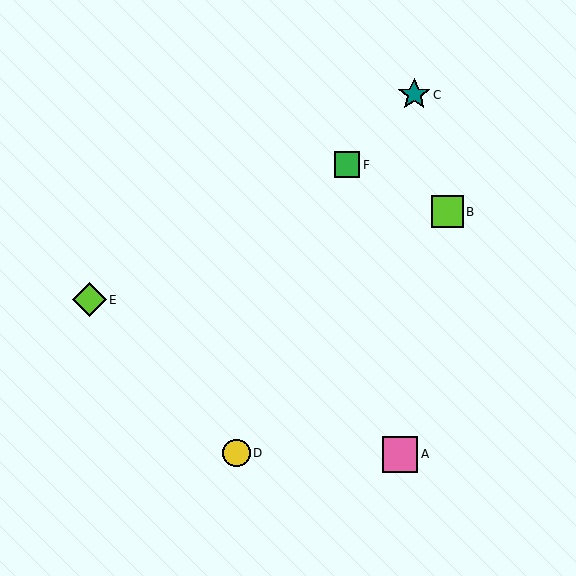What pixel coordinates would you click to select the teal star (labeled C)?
Click at (414, 95) to select the teal star C.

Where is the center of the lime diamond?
The center of the lime diamond is at (90, 300).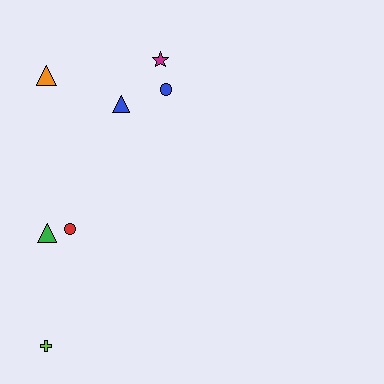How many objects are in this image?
There are 7 objects.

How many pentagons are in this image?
There are no pentagons.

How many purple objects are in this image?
There are no purple objects.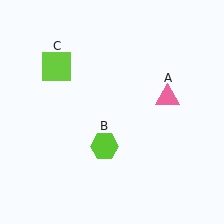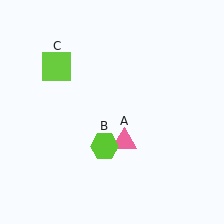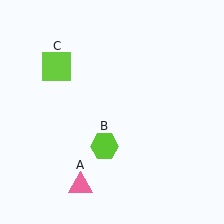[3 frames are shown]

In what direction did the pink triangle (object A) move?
The pink triangle (object A) moved down and to the left.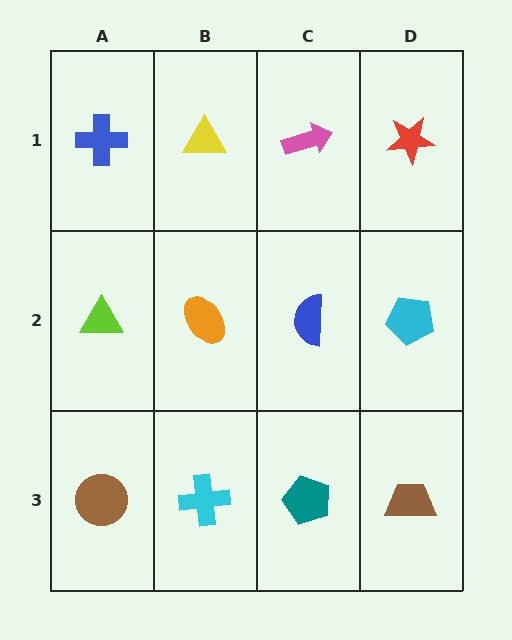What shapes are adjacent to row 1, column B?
An orange ellipse (row 2, column B), a blue cross (row 1, column A), a pink arrow (row 1, column C).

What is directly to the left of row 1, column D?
A pink arrow.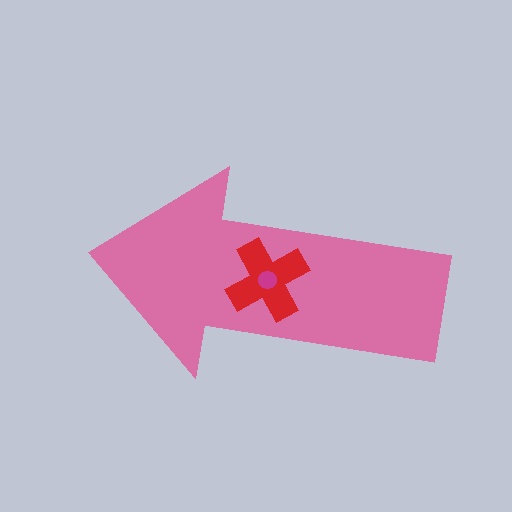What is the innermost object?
The magenta circle.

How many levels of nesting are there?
3.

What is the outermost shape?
The pink arrow.